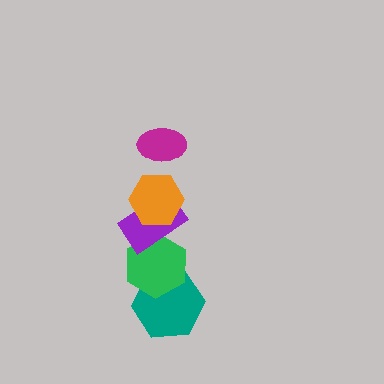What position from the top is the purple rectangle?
The purple rectangle is 3rd from the top.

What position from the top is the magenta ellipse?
The magenta ellipse is 1st from the top.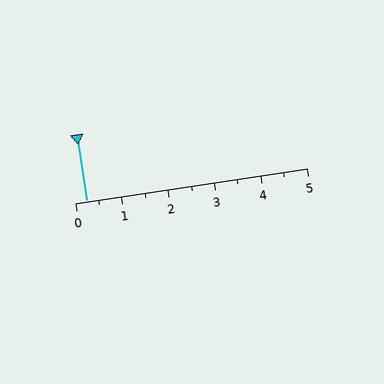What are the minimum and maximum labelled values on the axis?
The axis runs from 0 to 5.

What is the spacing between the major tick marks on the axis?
The major ticks are spaced 1 apart.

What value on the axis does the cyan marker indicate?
The marker indicates approximately 0.2.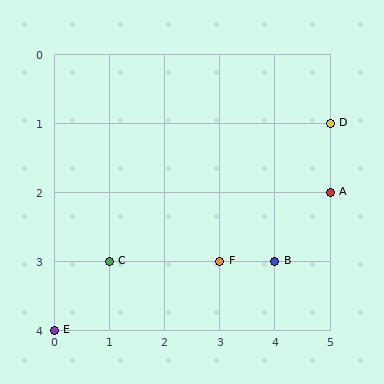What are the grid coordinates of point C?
Point C is at grid coordinates (1, 3).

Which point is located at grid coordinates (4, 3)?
Point B is at (4, 3).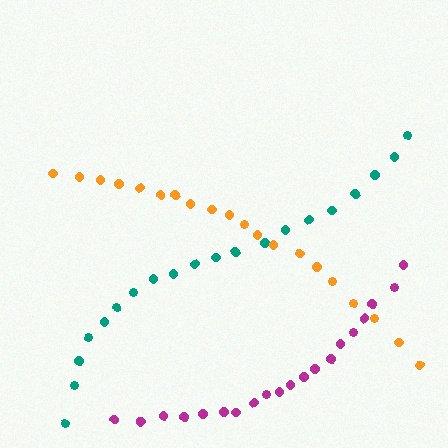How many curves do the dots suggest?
There are 3 distinct paths.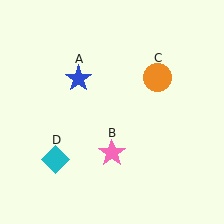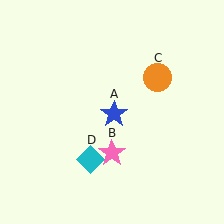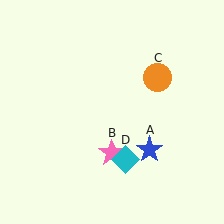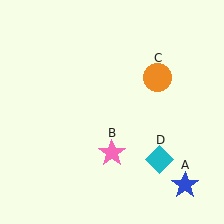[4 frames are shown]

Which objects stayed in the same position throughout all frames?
Pink star (object B) and orange circle (object C) remained stationary.